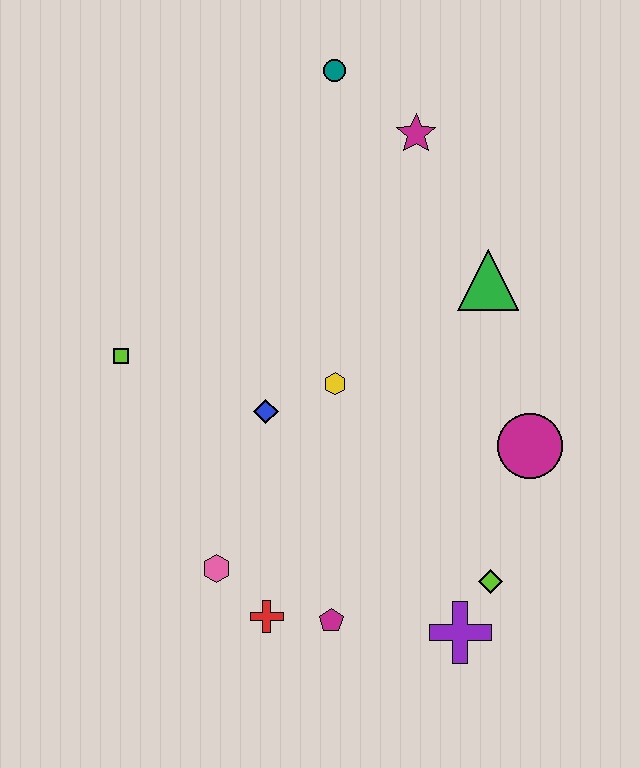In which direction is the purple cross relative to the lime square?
The purple cross is to the right of the lime square.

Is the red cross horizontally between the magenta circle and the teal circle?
No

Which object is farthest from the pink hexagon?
The teal circle is farthest from the pink hexagon.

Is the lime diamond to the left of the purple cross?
No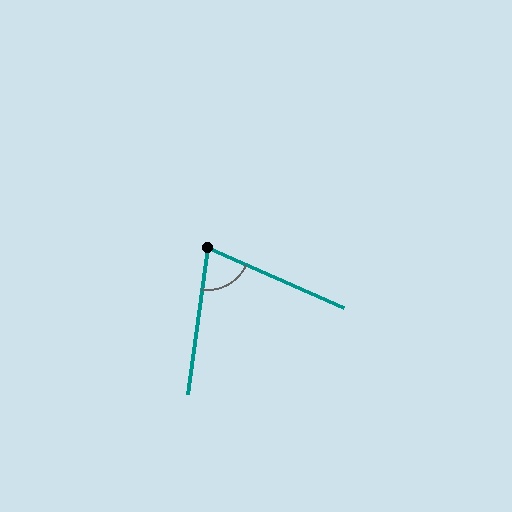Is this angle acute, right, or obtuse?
It is acute.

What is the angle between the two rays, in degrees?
Approximately 74 degrees.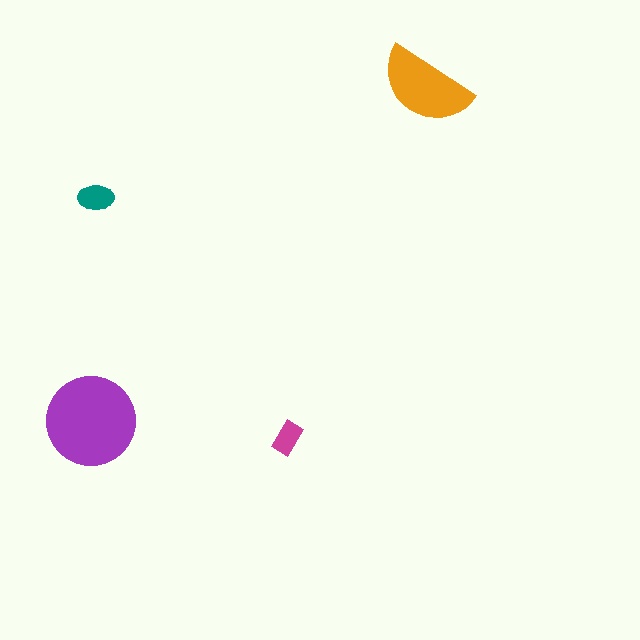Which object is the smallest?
The magenta rectangle.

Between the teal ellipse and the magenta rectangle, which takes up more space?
The teal ellipse.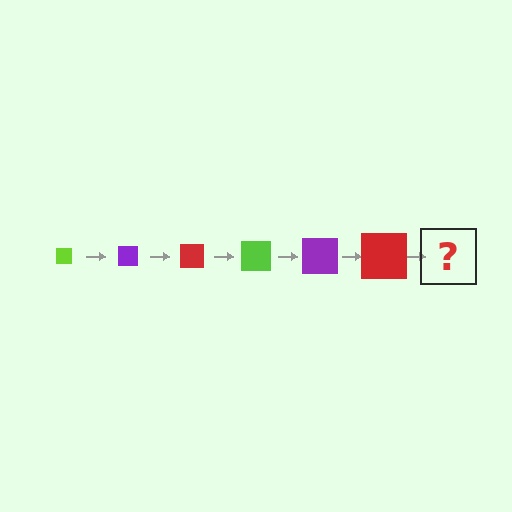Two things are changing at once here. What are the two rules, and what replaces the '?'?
The two rules are that the square grows larger each step and the color cycles through lime, purple, and red. The '?' should be a lime square, larger than the previous one.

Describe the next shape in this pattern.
It should be a lime square, larger than the previous one.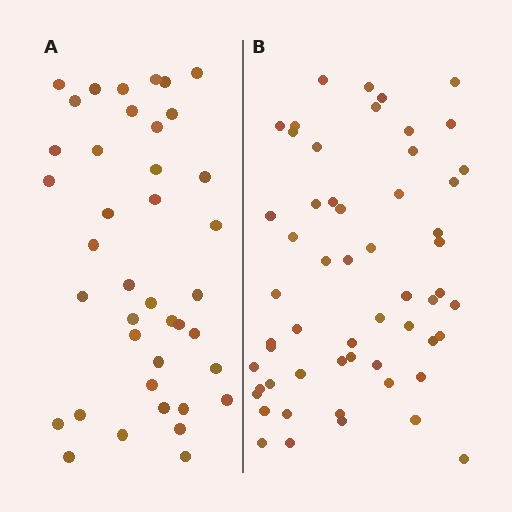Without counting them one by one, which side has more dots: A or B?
Region B (the right region) has more dots.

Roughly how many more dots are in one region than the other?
Region B has approximately 15 more dots than region A.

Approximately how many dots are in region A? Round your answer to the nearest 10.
About 40 dots.